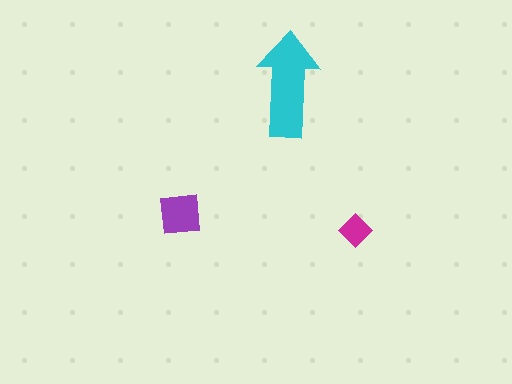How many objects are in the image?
There are 3 objects in the image.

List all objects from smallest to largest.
The magenta diamond, the purple square, the cyan arrow.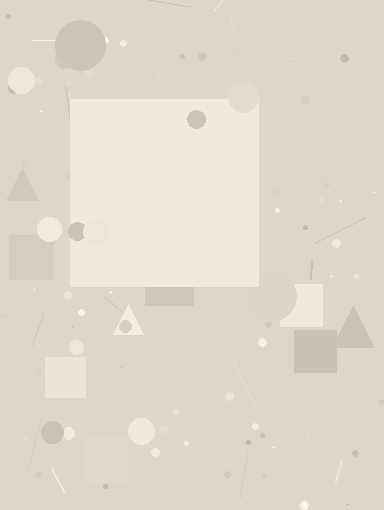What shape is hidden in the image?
A square is hidden in the image.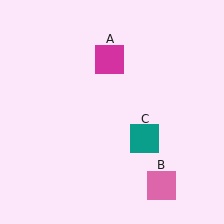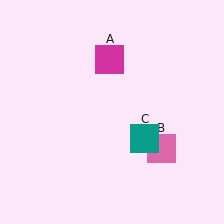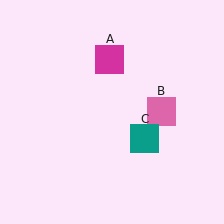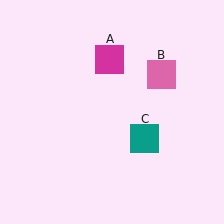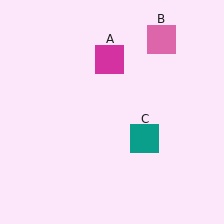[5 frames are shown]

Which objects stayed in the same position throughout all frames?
Magenta square (object A) and teal square (object C) remained stationary.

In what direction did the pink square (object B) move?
The pink square (object B) moved up.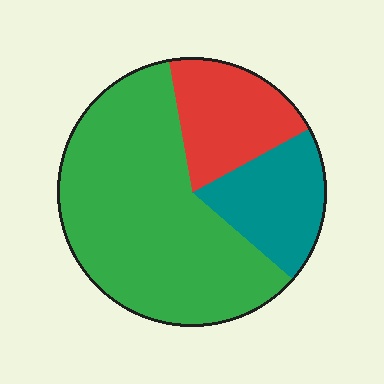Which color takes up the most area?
Green, at roughly 60%.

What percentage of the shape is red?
Red covers 20% of the shape.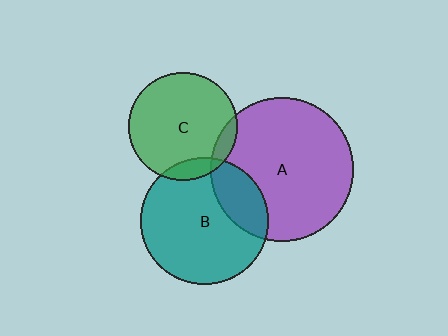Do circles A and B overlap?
Yes.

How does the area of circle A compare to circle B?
Approximately 1.3 times.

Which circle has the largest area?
Circle A (purple).